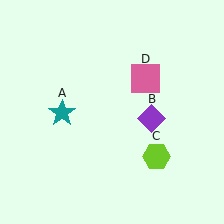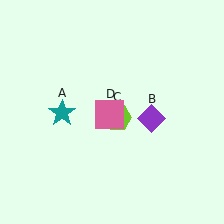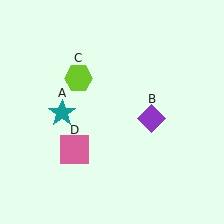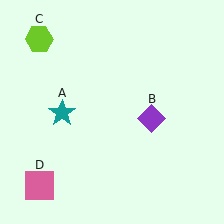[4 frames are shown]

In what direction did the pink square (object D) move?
The pink square (object D) moved down and to the left.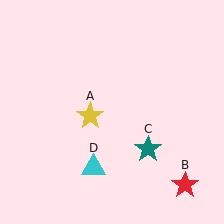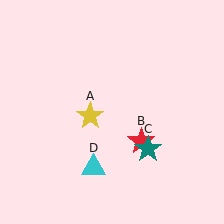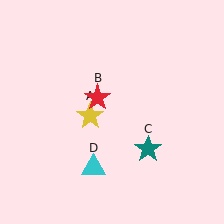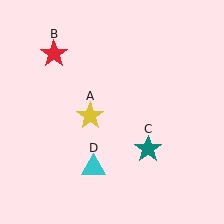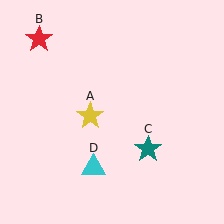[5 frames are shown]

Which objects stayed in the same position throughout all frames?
Yellow star (object A) and teal star (object C) and cyan triangle (object D) remained stationary.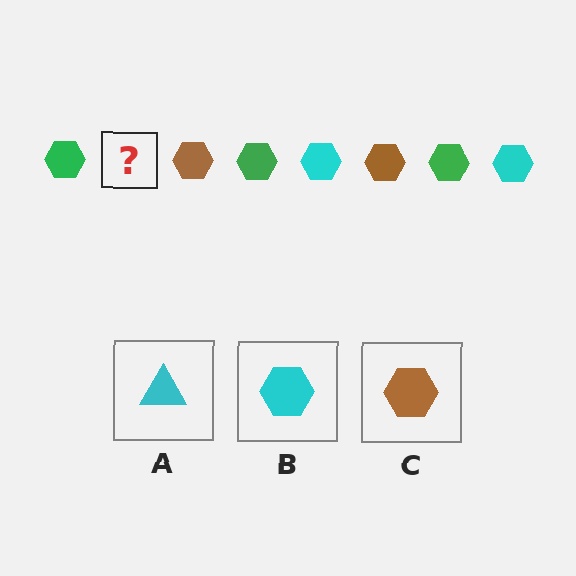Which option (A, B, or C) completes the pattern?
B.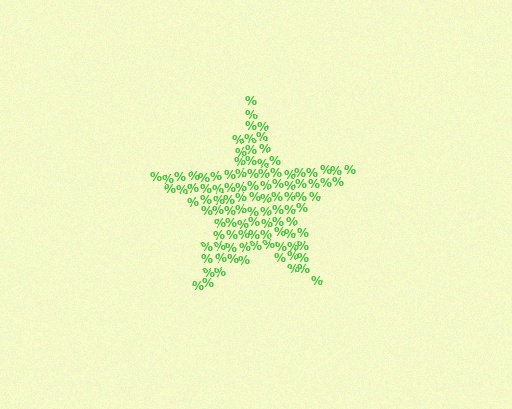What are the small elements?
The small elements are percent signs.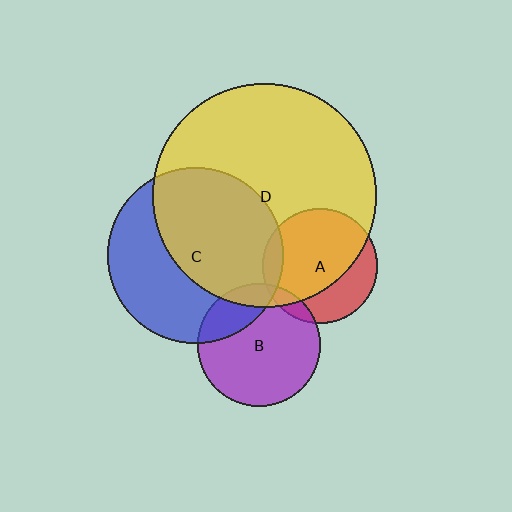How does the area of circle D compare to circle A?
Approximately 3.8 times.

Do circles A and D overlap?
Yes.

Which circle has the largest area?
Circle D (yellow).